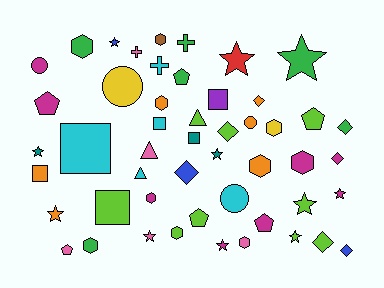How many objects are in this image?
There are 50 objects.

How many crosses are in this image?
There are 3 crosses.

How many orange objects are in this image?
There are 6 orange objects.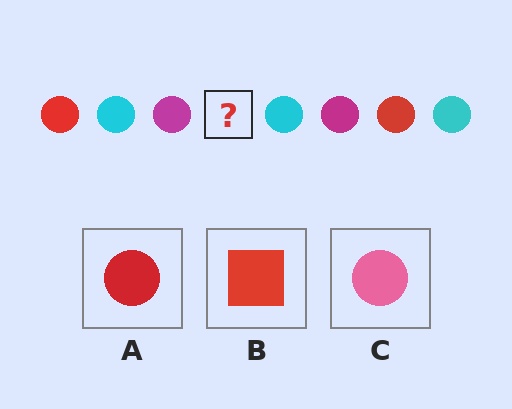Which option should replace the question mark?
Option A.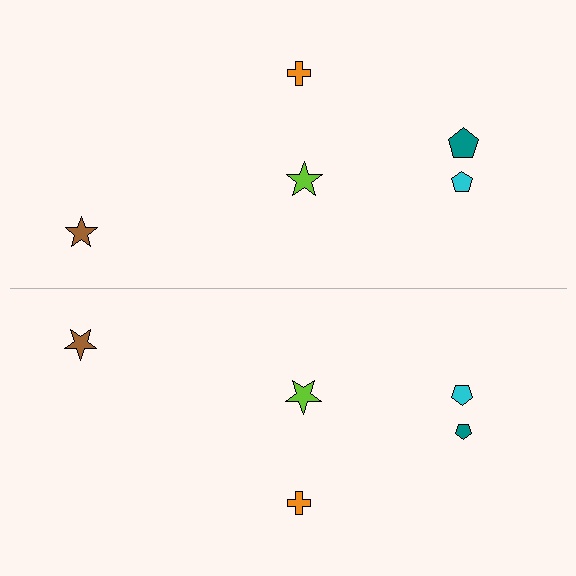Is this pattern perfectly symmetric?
No, the pattern is not perfectly symmetric. The teal pentagon on the bottom side has a different size than its mirror counterpart.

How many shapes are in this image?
There are 10 shapes in this image.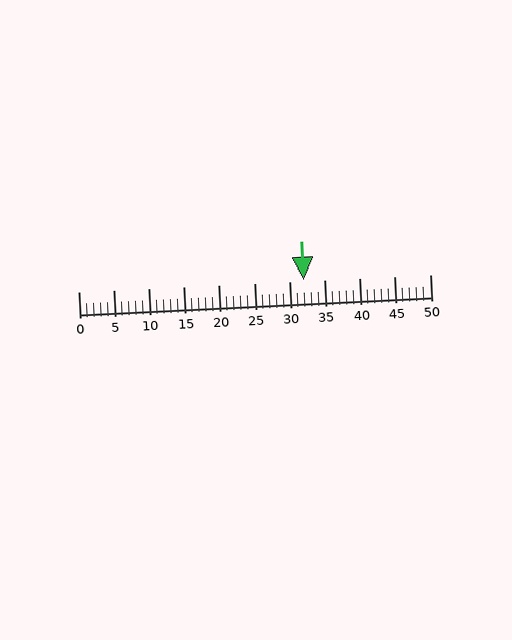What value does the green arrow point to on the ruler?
The green arrow points to approximately 32.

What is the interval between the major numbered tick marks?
The major tick marks are spaced 5 units apart.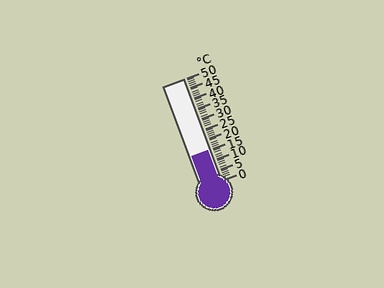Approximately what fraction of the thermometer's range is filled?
The thermometer is filled to approximately 30% of its range.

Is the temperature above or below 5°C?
The temperature is above 5°C.